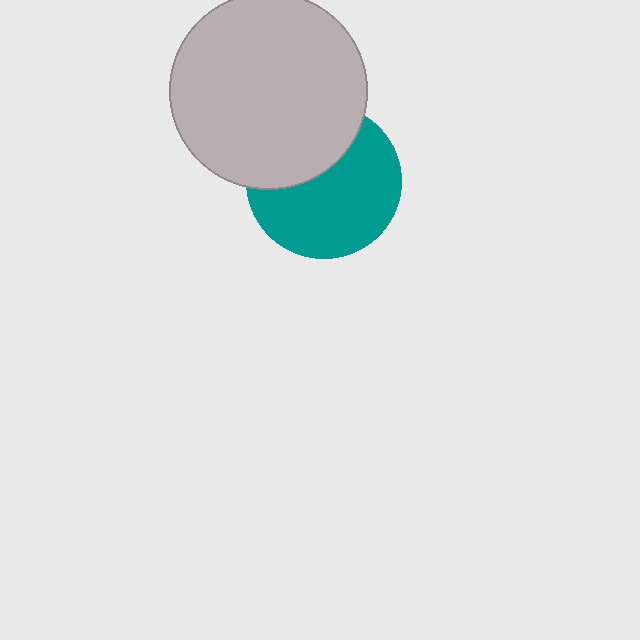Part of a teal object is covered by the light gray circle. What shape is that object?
It is a circle.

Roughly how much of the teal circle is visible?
About half of it is visible (roughly 64%).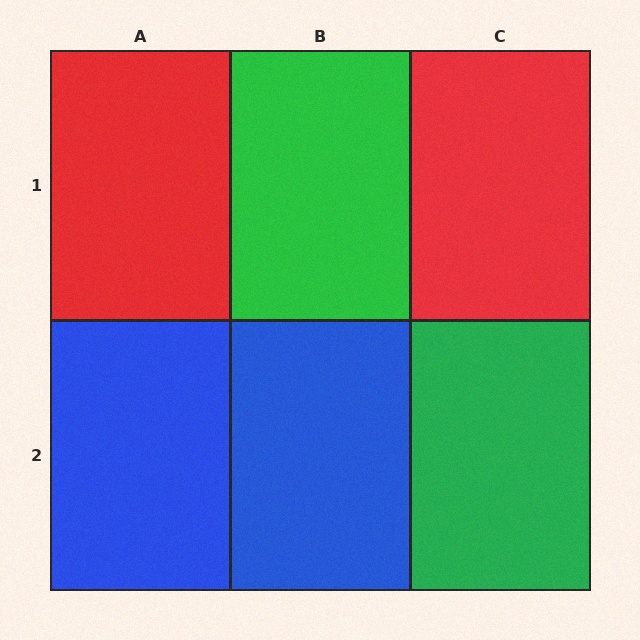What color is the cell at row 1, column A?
Red.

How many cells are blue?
2 cells are blue.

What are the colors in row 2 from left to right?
Blue, blue, green.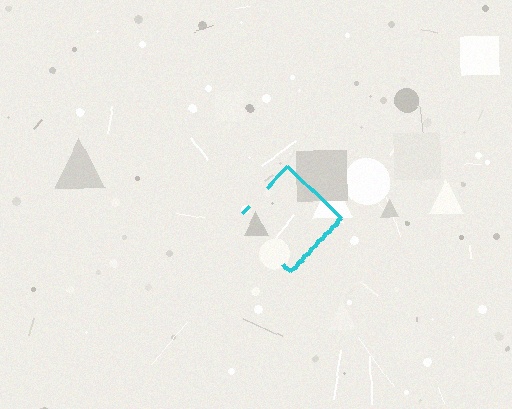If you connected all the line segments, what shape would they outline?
They would outline a diamond.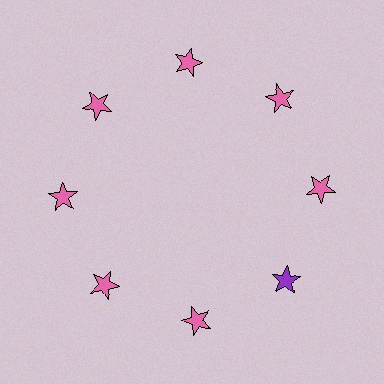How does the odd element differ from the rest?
It has a different color: purple instead of pink.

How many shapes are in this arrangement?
There are 8 shapes arranged in a ring pattern.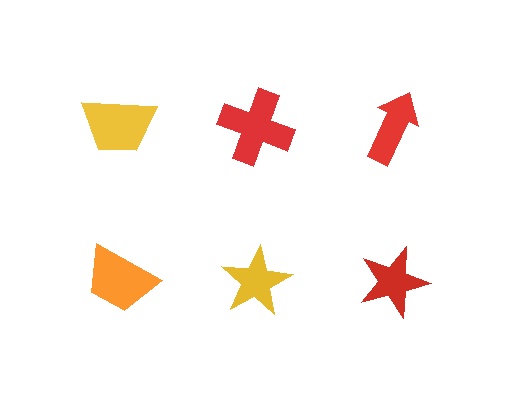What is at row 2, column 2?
A yellow star.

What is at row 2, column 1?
An orange trapezoid.